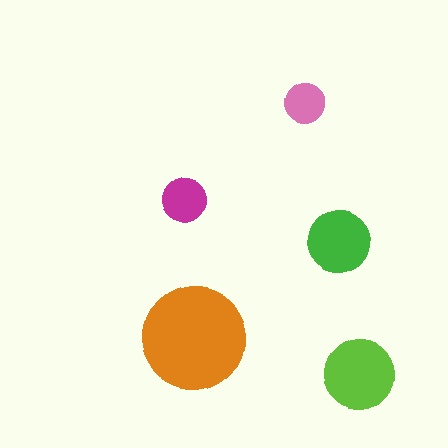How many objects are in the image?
There are 5 objects in the image.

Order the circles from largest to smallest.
the orange one, the lime one, the green one, the magenta one, the pink one.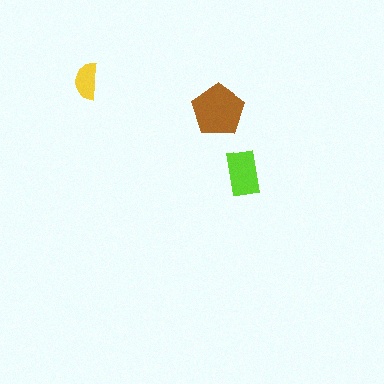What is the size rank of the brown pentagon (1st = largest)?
1st.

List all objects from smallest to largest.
The yellow semicircle, the lime rectangle, the brown pentagon.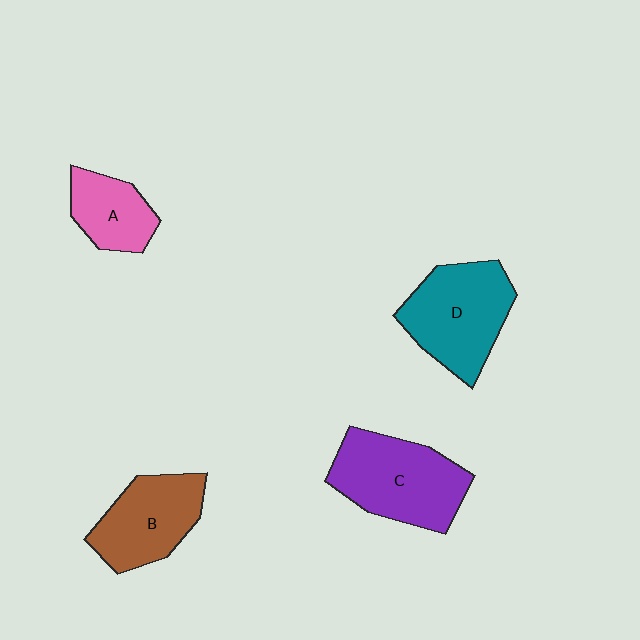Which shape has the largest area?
Shape C (purple).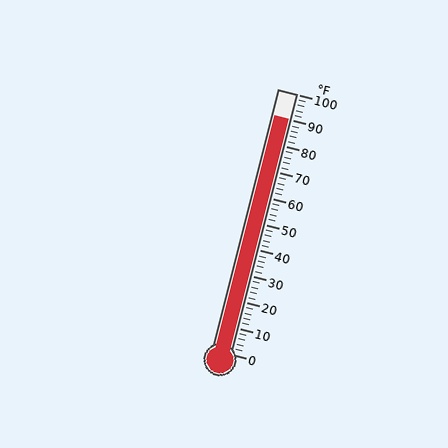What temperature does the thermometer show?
The thermometer shows approximately 90°F.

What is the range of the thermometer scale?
The thermometer scale ranges from 0°F to 100°F.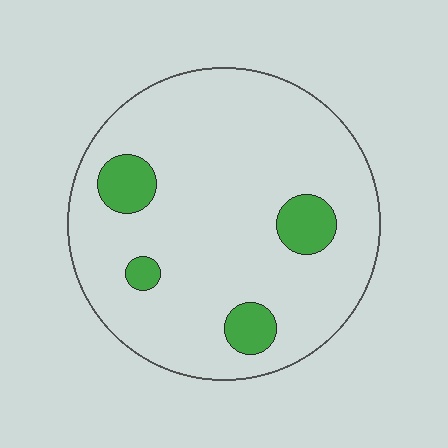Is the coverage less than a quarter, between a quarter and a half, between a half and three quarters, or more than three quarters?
Less than a quarter.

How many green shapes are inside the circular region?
4.